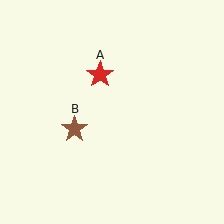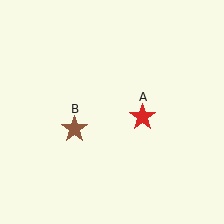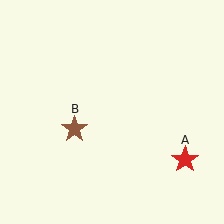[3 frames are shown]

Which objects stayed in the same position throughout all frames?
Brown star (object B) remained stationary.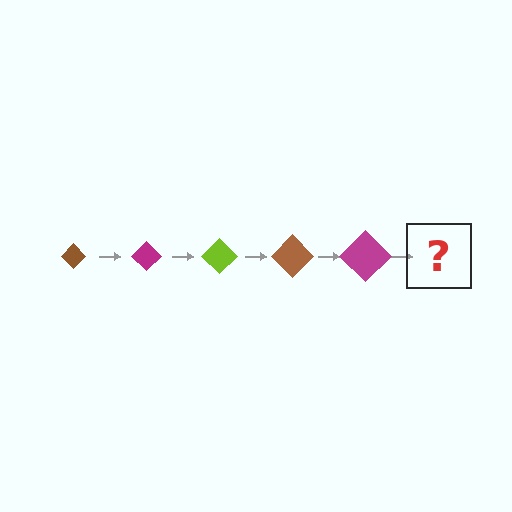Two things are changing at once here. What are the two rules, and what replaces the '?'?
The two rules are that the diamond grows larger each step and the color cycles through brown, magenta, and lime. The '?' should be a lime diamond, larger than the previous one.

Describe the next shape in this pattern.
It should be a lime diamond, larger than the previous one.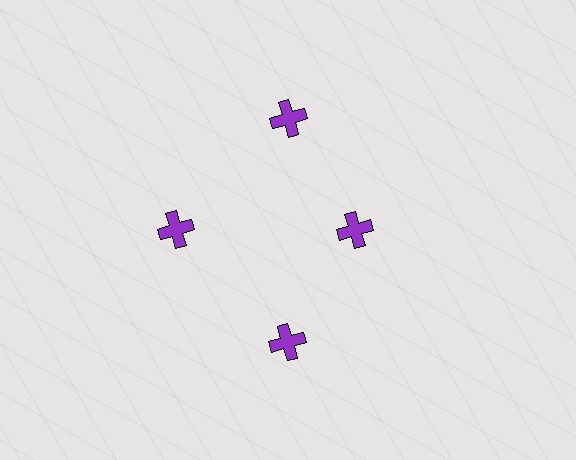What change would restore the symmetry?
The symmetry would be restored by moving it outward, back onto the ring so that all 4 crosses sit at equal angles and equal distance from the center.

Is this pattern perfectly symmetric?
No. The 4 purple crosses are arranged in a ring, but one element near the 3 o'clock position is pulled inward toward the center, breaking the 4-fold rotational symmetry.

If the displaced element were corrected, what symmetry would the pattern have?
It would have 4-fold rotational symmetry — the pattern would map onto itself every 90 degrees.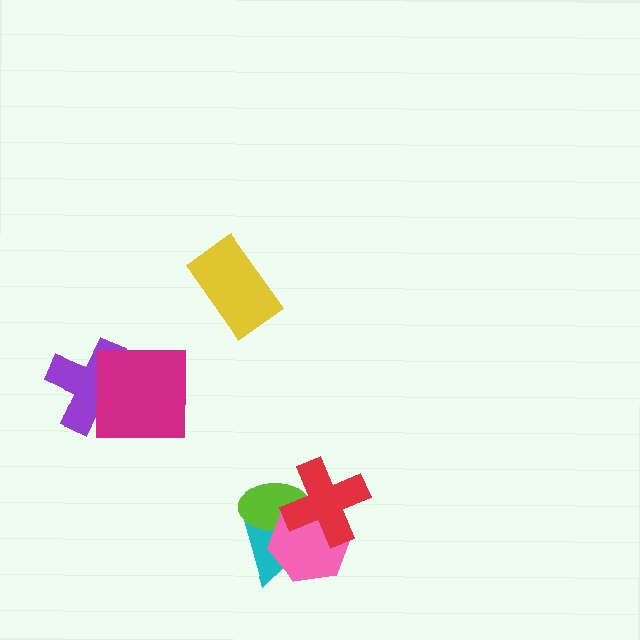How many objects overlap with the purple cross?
1 object overlaps with the purple cross.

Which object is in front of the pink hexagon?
The red cross is in front of the pink hexagon.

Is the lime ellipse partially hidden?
Yes, it is partially covered by another shape.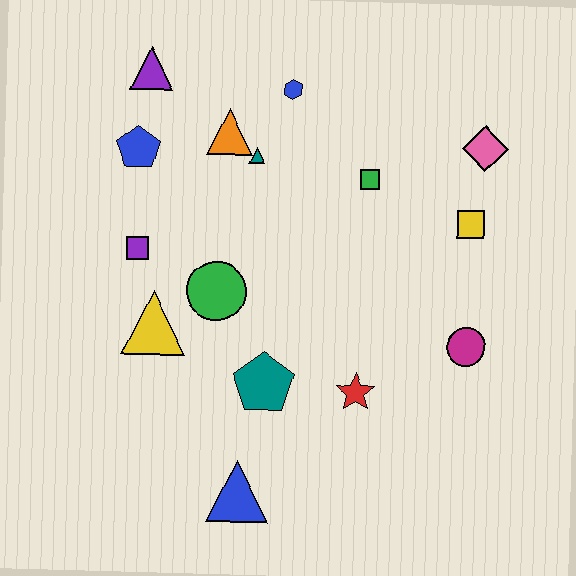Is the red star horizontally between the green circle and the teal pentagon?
No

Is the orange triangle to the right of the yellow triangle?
Yes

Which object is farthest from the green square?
The blue triangle is farthest from the green square.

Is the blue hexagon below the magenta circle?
No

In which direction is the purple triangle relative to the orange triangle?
The purple triangle is to the left of the orange triangle.